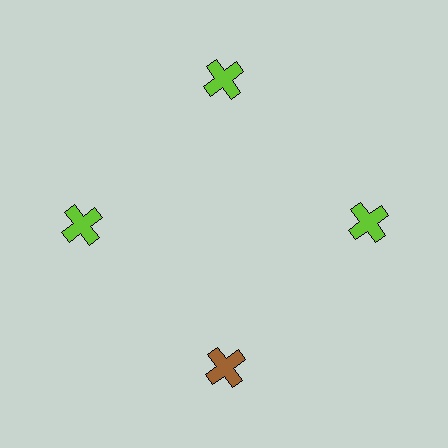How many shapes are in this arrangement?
There are 4 shapes arranged in a ring pattern.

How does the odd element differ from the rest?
It has a different color: brown instead of lime.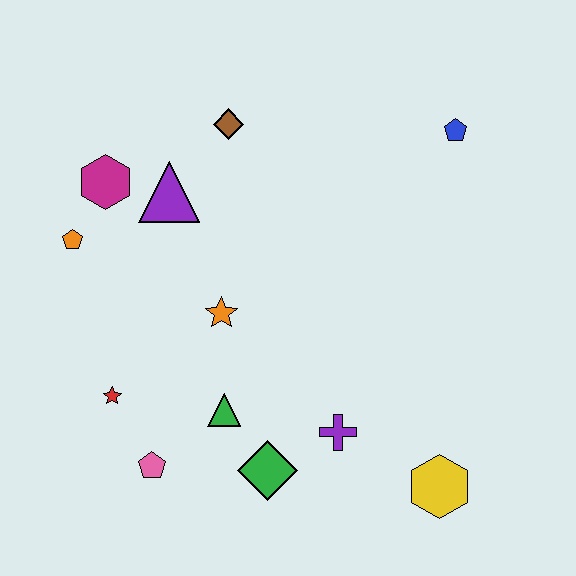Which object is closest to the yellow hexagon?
The purple cross is closest to the yellow hexagon.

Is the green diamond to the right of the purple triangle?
Yes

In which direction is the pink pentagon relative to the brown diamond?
The pink pentagon is below the brown diamond.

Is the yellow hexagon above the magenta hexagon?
No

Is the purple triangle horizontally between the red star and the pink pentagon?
No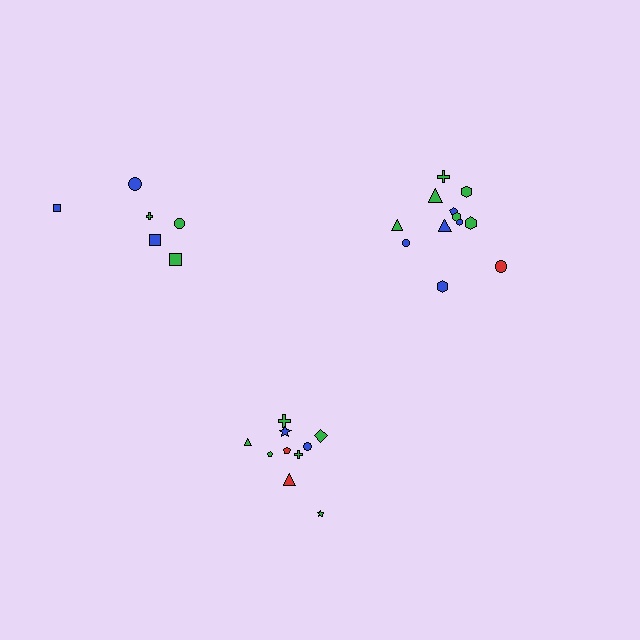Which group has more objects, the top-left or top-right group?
The top-right group.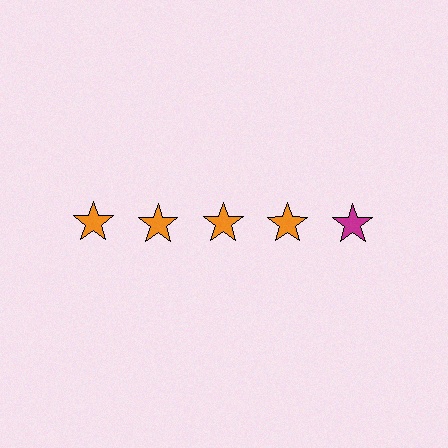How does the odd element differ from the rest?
It has a different color: magenta instead of orange.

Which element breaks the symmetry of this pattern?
The magenta star in the top row, rightmost column breaks the symmetry. All other shapes are orange stars.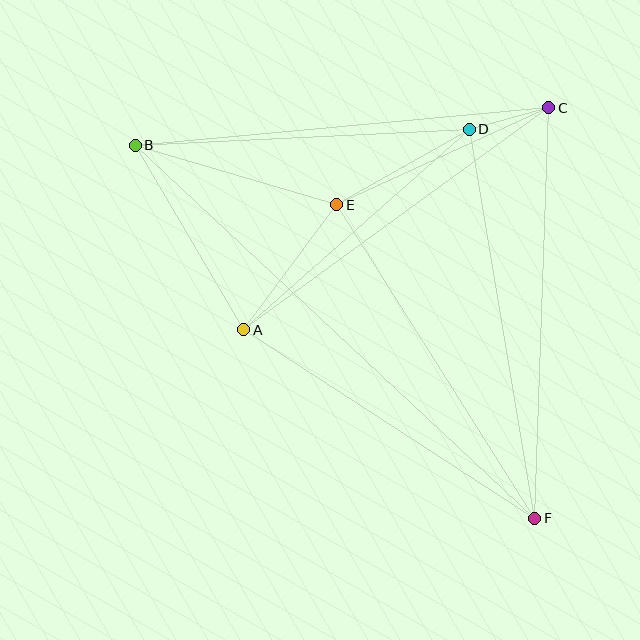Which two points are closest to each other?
Points C and D are closest to each other.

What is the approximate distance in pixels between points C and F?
The distance between C and F is approximately 410 pixels.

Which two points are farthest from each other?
Points B and F are farthest from each other.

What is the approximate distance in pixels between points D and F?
The distance between D and F is approximately 394 pixels.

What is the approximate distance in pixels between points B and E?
The distance between B and E is approximately 210 pixels.